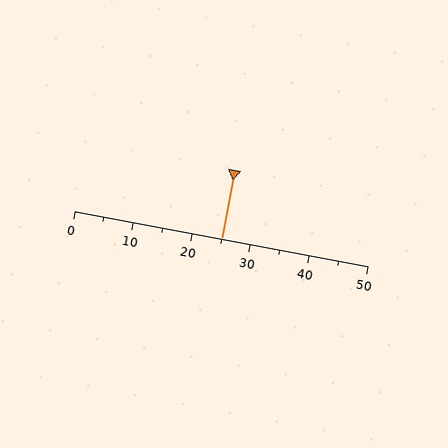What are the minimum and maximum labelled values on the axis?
The axis runs from 0 to 50.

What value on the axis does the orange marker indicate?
The marker indicates approximately 25.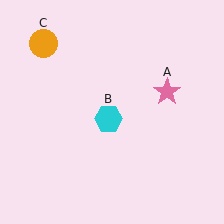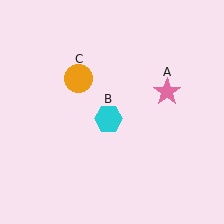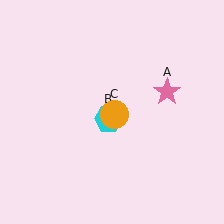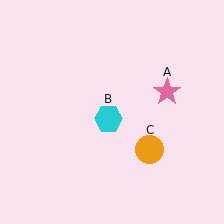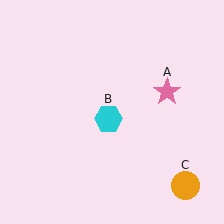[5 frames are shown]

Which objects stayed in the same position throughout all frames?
Pink star (object A) and cyan hexagon (object B) remained stationary.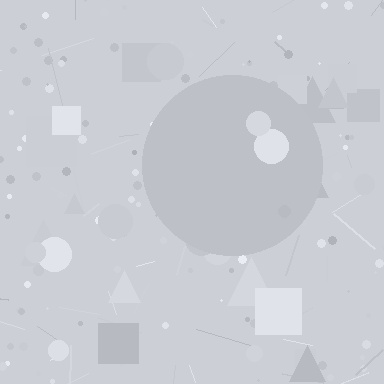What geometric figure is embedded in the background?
A circle is embedded in the background.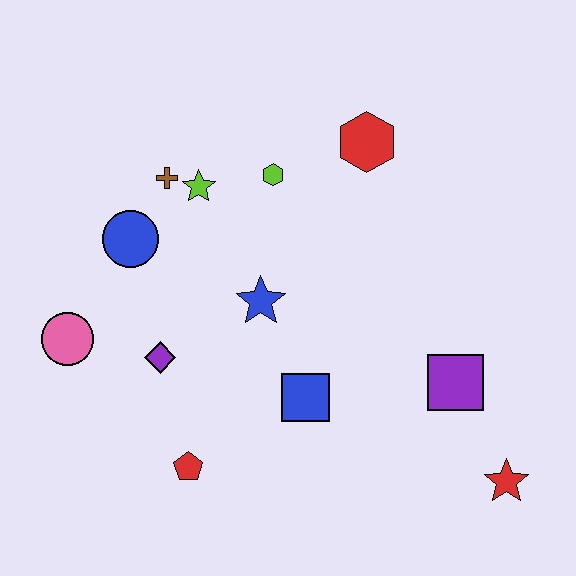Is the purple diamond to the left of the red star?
Yes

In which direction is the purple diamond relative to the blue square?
The purple diamond is to the left of the blue square.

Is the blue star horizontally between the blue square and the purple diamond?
Yes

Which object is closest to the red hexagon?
The lime hexagon is closest to the red hexagon.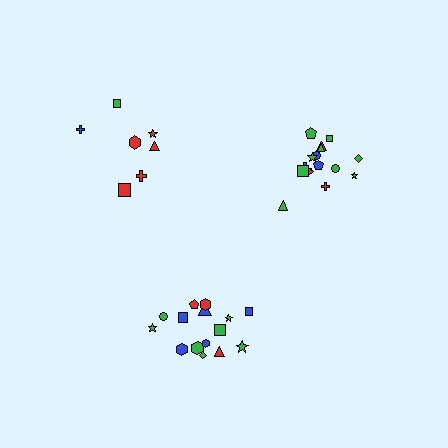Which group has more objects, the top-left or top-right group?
The top-right group.